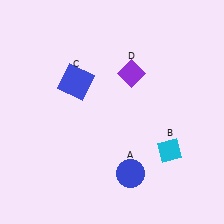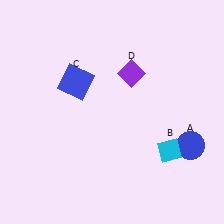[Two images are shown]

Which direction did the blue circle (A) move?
The blue circle (A) moved right.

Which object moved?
The blue circle (A) moved right.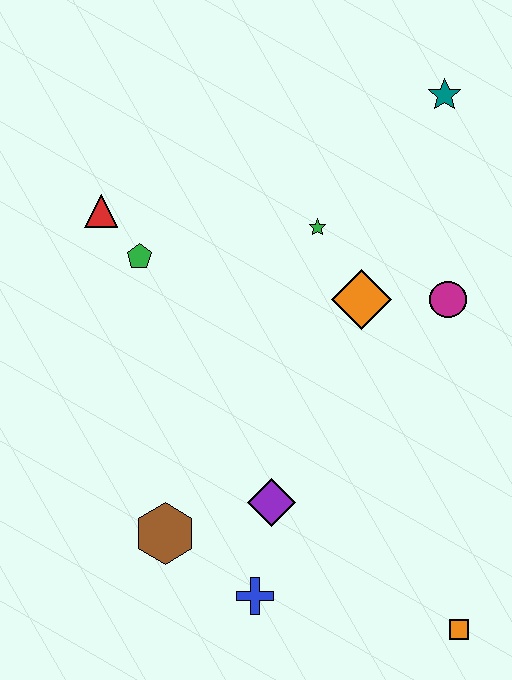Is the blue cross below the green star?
Yes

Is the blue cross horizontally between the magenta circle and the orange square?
No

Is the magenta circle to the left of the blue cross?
No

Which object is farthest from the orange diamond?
The orange square is farthest from the orange diamond.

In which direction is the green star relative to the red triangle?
The green star is to the right of the red triangle.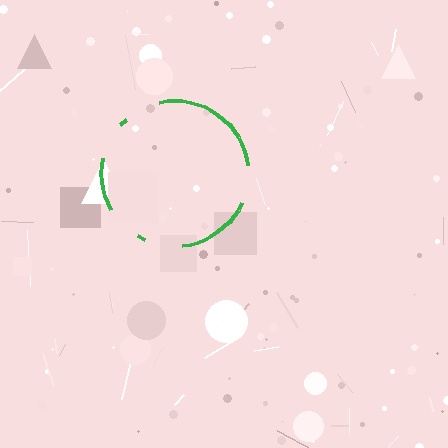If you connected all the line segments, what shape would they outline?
They would outline a circle.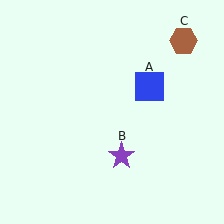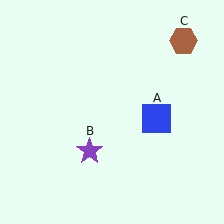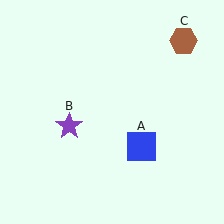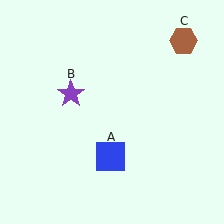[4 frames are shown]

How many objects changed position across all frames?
2 objects changed position: blue square (object A), purple star (object B).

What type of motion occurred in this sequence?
The blue square (object A), purple star (object B) rotated clockwise around the center of the scene.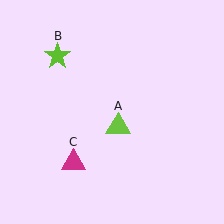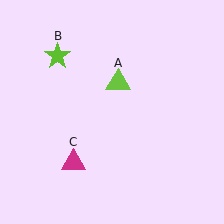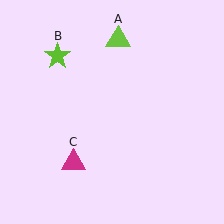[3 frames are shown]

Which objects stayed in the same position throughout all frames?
Lime star (object B) and magenta triangle (object C) remained stationary.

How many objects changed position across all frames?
1 object changed position: lime triangle (object A).